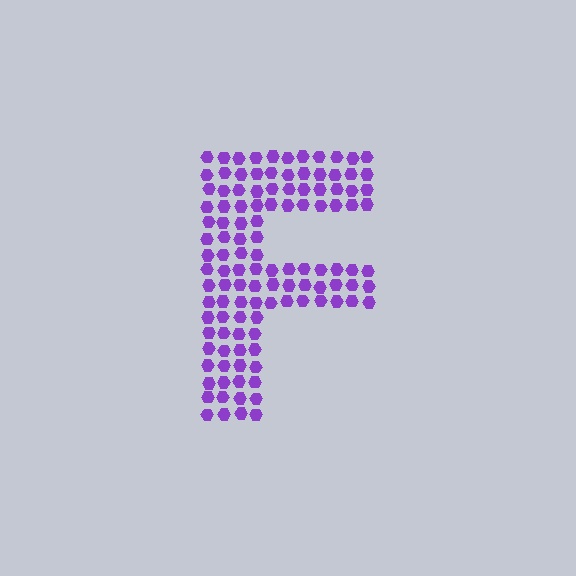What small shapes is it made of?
It is made of small hexagons.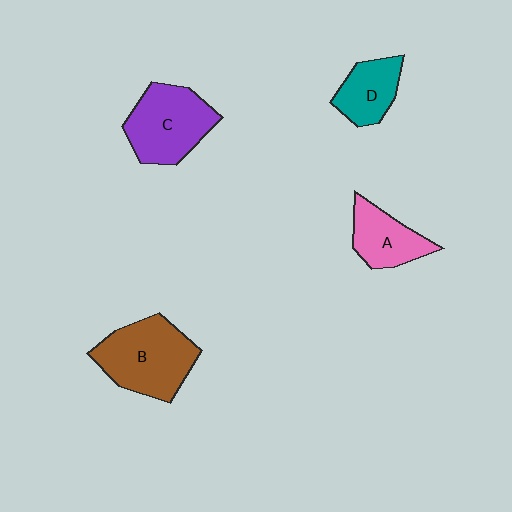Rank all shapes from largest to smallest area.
From largest to smallest: B (brown), C (purple), A (pink), D (teal).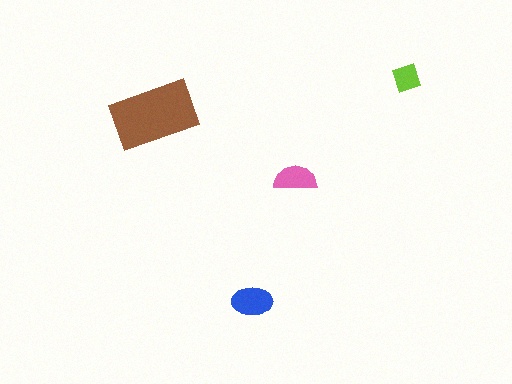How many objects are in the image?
There are 4 objects in the image.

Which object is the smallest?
The lime diamond.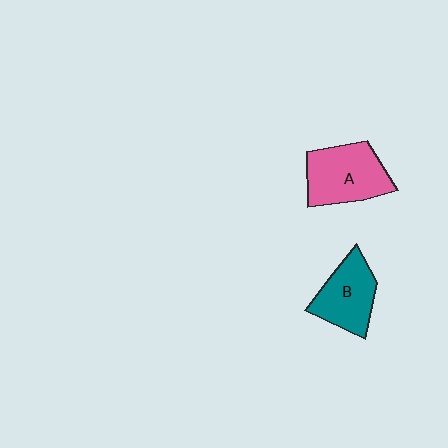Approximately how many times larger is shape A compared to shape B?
Approximately 1.2 times.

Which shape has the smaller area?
Shape B (teal).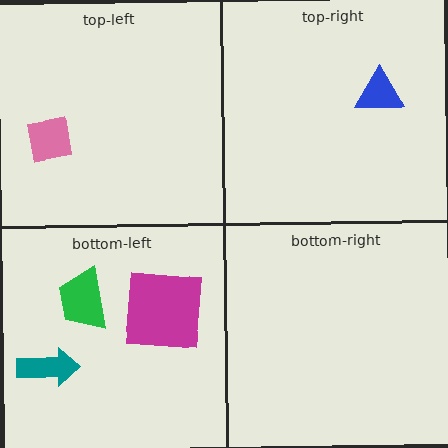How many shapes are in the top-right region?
1.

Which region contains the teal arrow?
The bottom-left region.